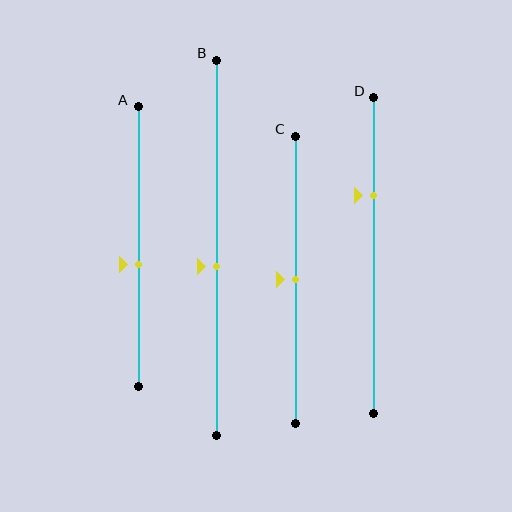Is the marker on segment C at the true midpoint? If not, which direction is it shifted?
Yes, the marker on segment C is at the true midpoint.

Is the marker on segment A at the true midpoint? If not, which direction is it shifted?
No, the marker on segment A is shifted downward by about 6% of the segment length.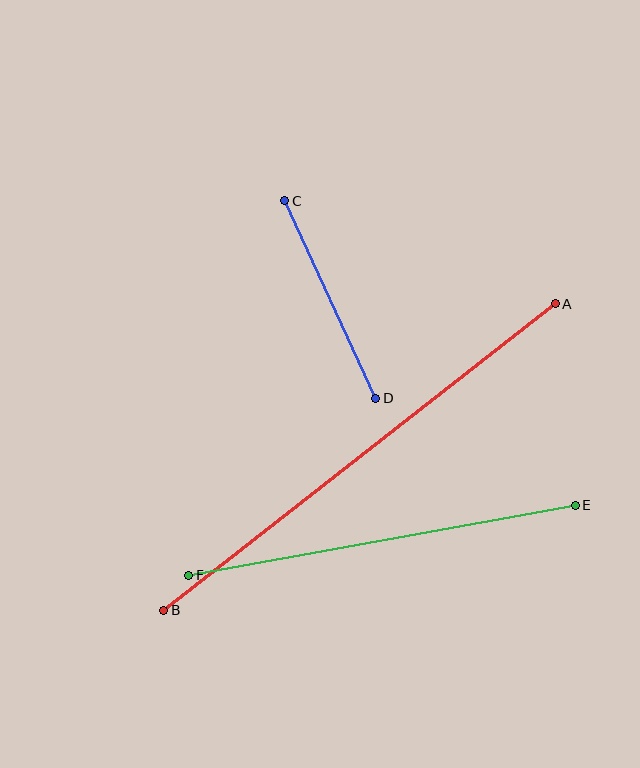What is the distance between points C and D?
The distance is approximately 217 pixels.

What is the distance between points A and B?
The distance is approximately 498 pixels.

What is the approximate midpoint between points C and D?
The midpoint is at approximately (330, 300) pixels.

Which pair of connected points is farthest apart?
Points A and B are farthest apart.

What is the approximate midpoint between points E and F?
The midpoint is at approximately (382, 540) pixels.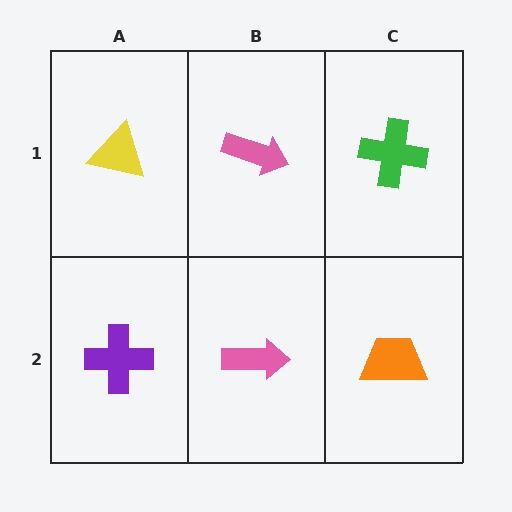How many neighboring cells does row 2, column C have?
2.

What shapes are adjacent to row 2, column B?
A pink arrow (row 1, column B), a purple cross (row 2, column A), an orange trapezoid (row 2, column C).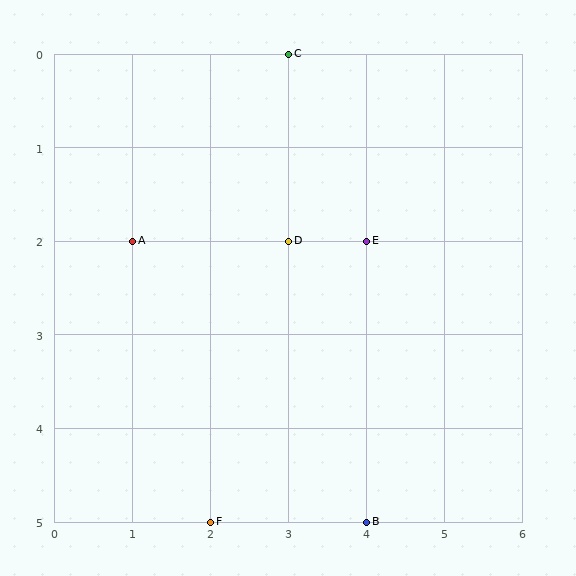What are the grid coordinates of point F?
Point F is at grid coordinates (2, 5).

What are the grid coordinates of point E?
Point E is at grid coordinates (4, 2).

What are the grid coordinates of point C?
Point C is at grid coordinates (3, 0).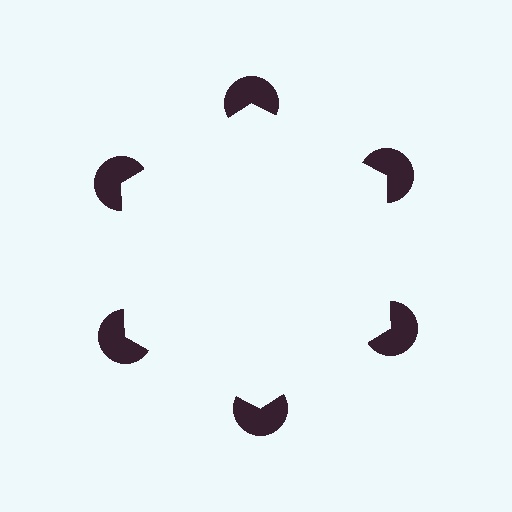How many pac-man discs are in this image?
There are 6 — one at each vertex of the illusory hexagon.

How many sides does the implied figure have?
6 sides.